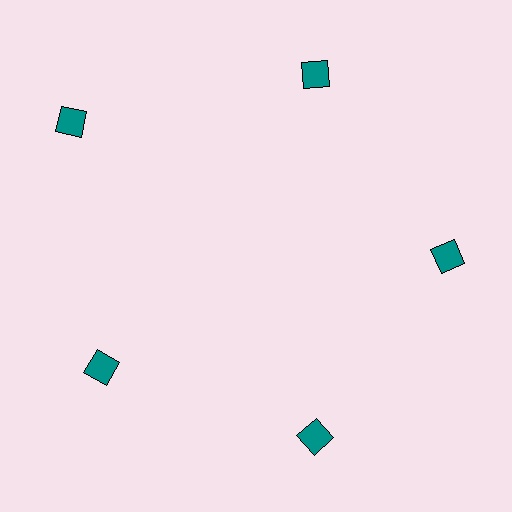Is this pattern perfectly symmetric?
No. The 5 teal squares are arranged in a ring, but one element near the 10 o'clock position is pushed outward from the center, breaking the 5-fold rotational symmetry.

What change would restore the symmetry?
The symmetry would be restored by moving it inward, back onto the ring so that all 5 squares sit at equal angles and equal distance from the center.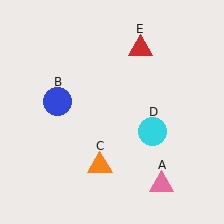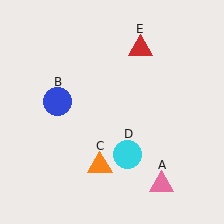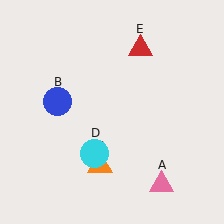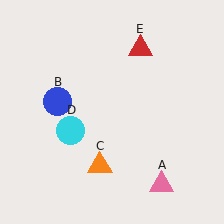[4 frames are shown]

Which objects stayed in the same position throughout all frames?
Pink triangle (object A) and blue circle (object B) and orange triangle (object C) and red triangle (object E) remained stationary.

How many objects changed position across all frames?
1 object changed position: cyan circle (object D).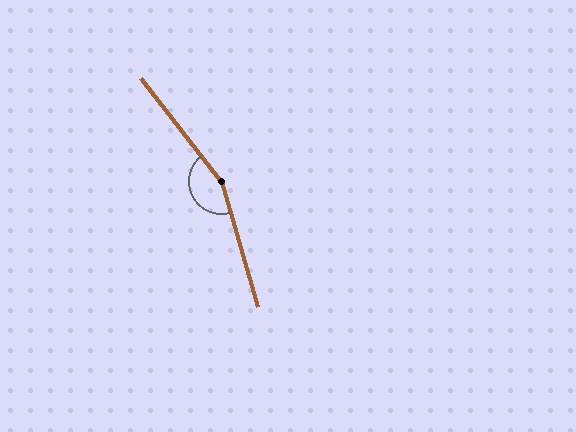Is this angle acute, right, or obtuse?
It is obtuse.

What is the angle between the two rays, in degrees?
Approximately 158 degrees.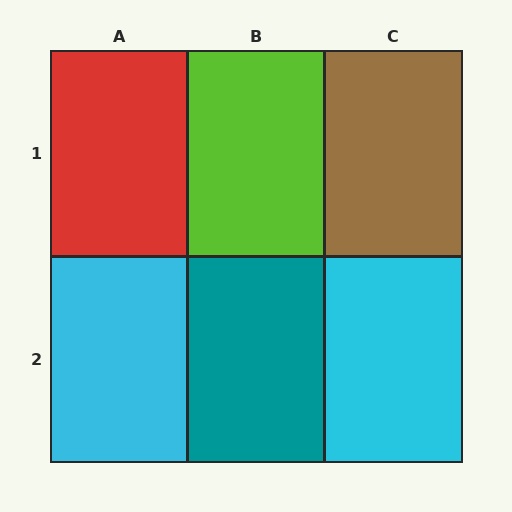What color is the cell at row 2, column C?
Cyan.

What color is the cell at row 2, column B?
Teal.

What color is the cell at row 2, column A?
Cyan.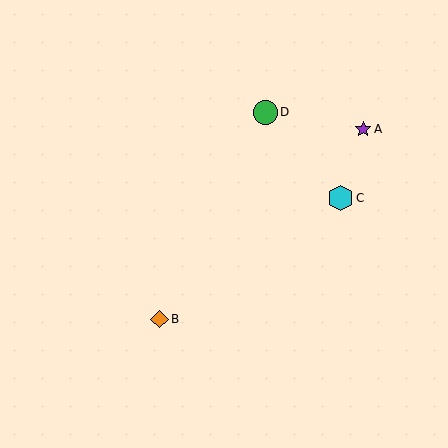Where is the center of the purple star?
The center of the purple star is at (363, 129).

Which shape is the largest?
The cyan hexagon (labeled C) is the largest.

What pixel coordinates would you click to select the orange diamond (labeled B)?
Click at (160, 319) to select the orange diamond B.